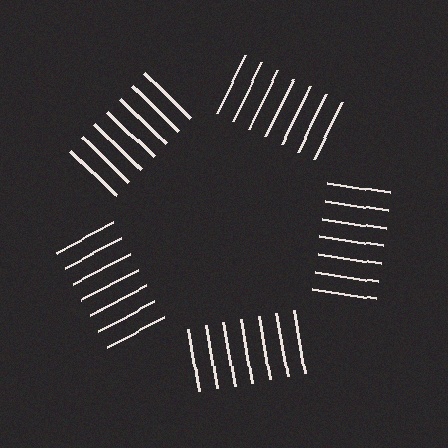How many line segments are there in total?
35 — 7 along each of the 5 edges.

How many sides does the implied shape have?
5 sides — the line-ends trace a pentagon.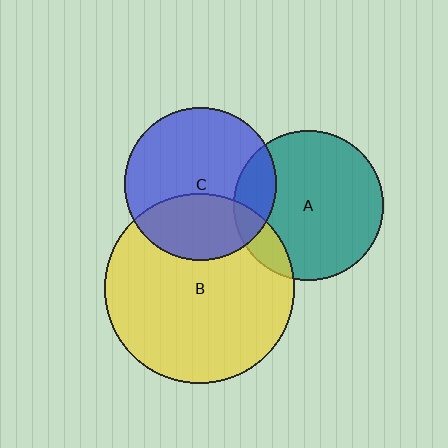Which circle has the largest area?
Circle B (yellow).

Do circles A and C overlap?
Yes.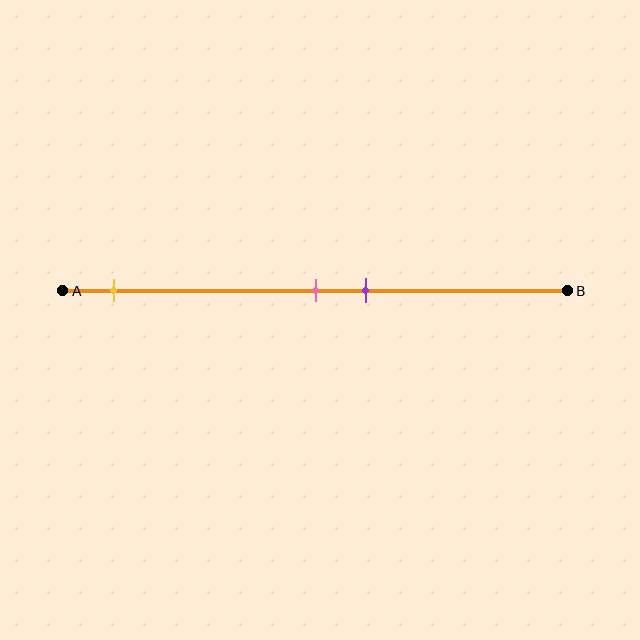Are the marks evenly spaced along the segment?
No, the marks are not evenly spaced.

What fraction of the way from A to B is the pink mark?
The pink mark is approximately 50% (0.5) of the way from A to B.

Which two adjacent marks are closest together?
The pink and purple marks are the closest adjacent pair.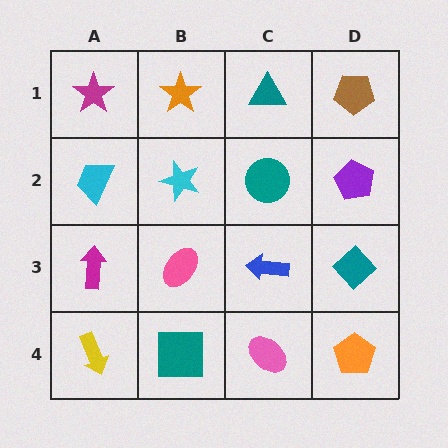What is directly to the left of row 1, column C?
An orange star.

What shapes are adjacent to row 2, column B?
An orange star (row 1, column B), a pink ellipse (row 3, column B), a cyan trapezoid (row 2, column A), a teal circle (row 2, column C).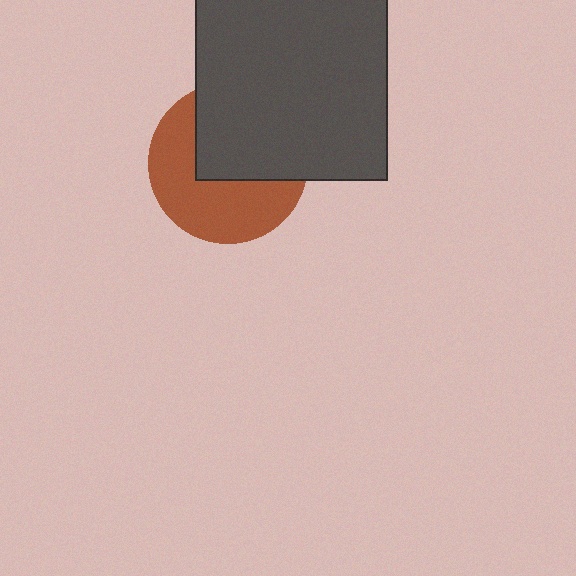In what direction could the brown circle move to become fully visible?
The brown circle could move toward the lower-left. That would shift it out from behind the dark gray square entirely.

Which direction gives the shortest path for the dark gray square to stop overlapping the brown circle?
Moving toward the upper-right gives the shortest separation.